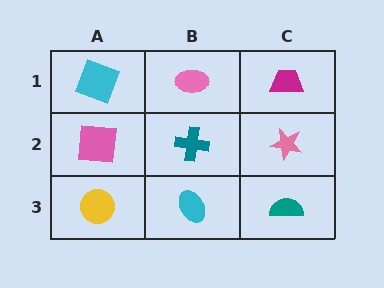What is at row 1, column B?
A pink ellipse.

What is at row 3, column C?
A teal semicircle.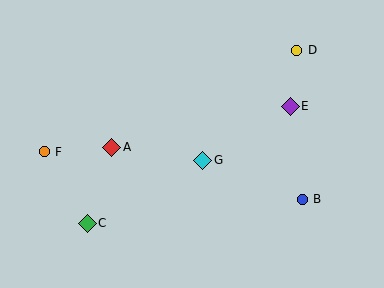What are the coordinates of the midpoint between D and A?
The midpoint between D and A is at (204, 99).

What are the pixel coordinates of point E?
Point E is at (290, 106).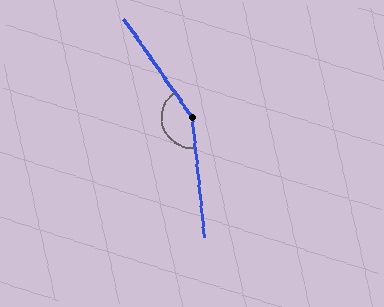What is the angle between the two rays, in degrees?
Approximately 151 degrees.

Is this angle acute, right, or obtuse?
It is obtuse.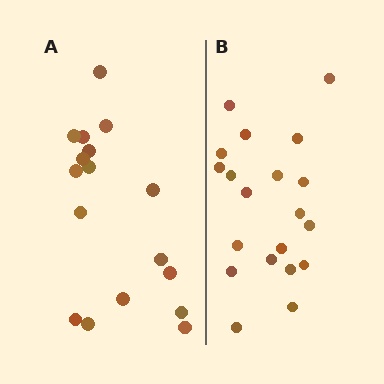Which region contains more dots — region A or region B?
Region B (the right region) has more dots.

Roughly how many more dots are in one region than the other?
Region B has just a few more — roughly 2 or 3 more dots than region A.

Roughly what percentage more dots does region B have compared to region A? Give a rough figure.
About 20% more.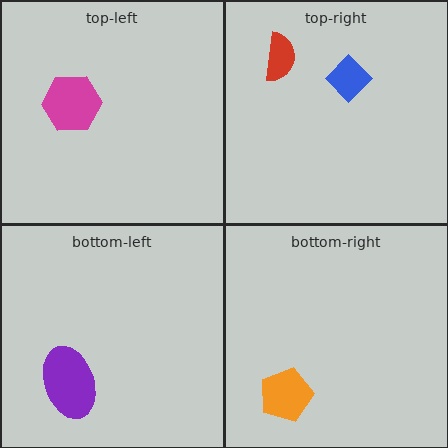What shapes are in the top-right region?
The blue diamond, the red semicircle.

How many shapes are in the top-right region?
2.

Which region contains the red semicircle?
The top-right region.